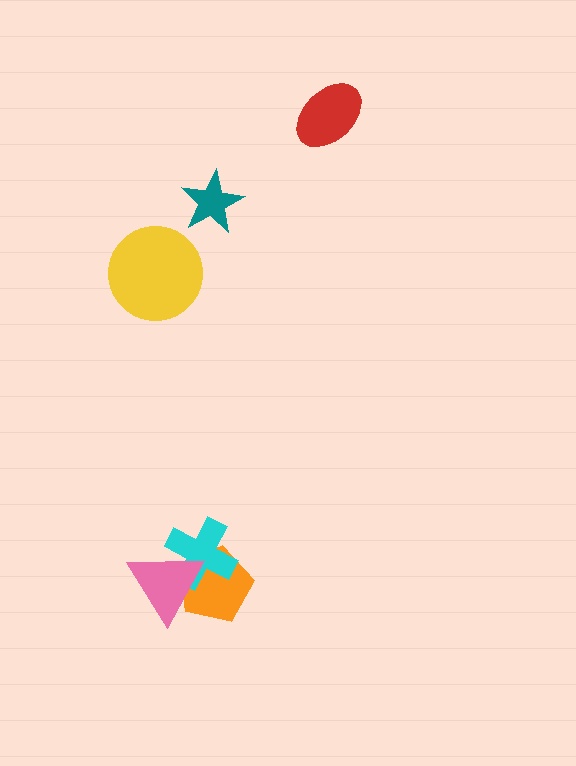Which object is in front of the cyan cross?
The pink triangle is in front of the cyan cross.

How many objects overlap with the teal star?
0 objects overlap with the teal star.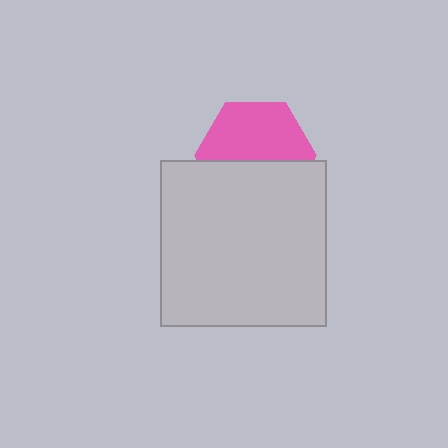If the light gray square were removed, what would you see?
You would see the complete pink hexagon.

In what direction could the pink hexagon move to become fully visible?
The pink hexagon could move up. That would shift it out from behind the light gray square entirely.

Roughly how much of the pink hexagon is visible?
About half of it is visible (roughly 55%).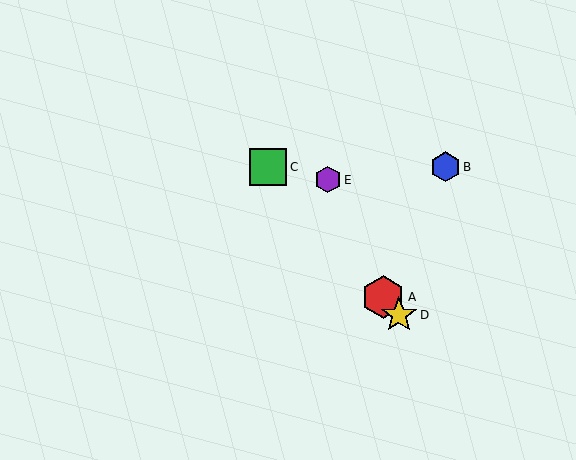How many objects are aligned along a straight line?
3 objects (A, C, D) are aligned along a straight line.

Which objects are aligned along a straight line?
Objects A, C, D are aligned along a straight line.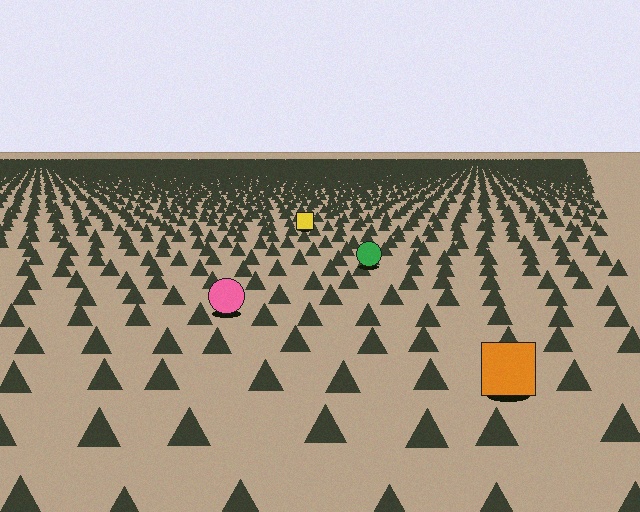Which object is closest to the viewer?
The orange square is closest. The texture marks near it are larger and more spread out.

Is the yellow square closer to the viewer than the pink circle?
No. The pink circle is closer — you can tell from the texture gradient: the ground texture is coarser near it.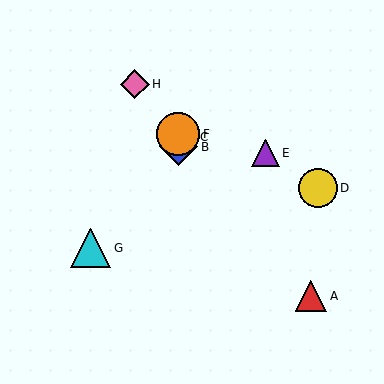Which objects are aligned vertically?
Objects B, C, F are aligned vertically.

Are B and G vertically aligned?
No, B is at x≈178 and G is at x≈91.